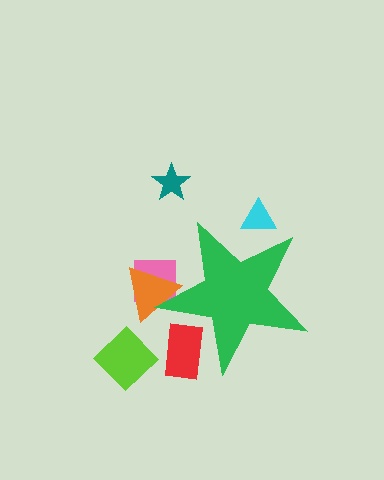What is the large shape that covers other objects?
A green star.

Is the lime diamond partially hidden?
No, the lime diamond is fully visible.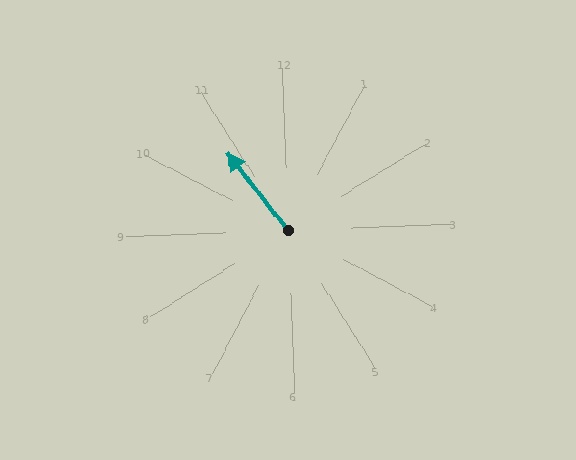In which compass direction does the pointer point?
Northwest.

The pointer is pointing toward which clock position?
Roughly 11 o'clock.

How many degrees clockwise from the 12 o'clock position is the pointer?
Approximately 324 degrees.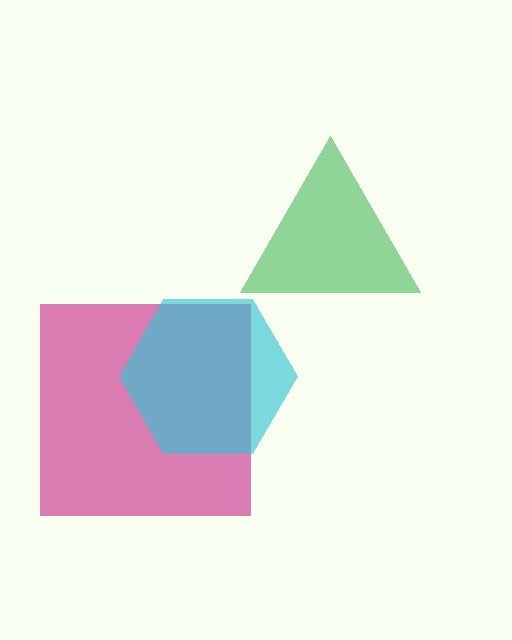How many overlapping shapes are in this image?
There are 3 overlapping shapes in the image.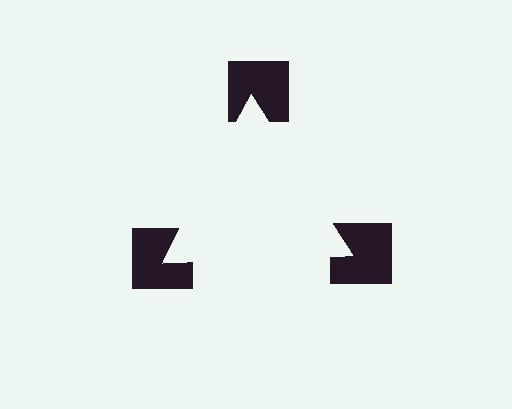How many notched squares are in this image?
There are 3 — one at each vertex of the illusory triangle.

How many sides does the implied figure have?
3 sides.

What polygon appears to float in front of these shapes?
An illusory triangle — its edges are inferred from the aligned wedge cuts in the notched squares, not physically drawn.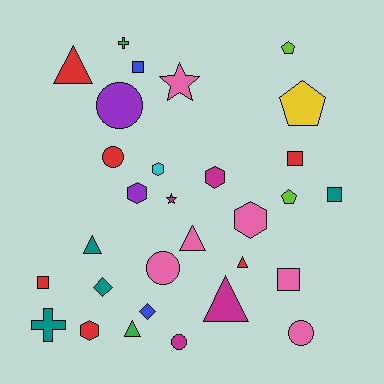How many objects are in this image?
There are 30 objects.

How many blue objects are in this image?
There are 2 blue objects.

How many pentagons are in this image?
There are 3 pentagons.